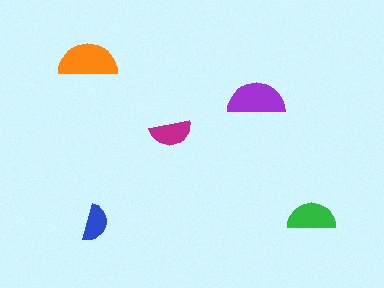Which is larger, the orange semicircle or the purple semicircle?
The orange one.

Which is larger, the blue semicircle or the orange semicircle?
The orange one.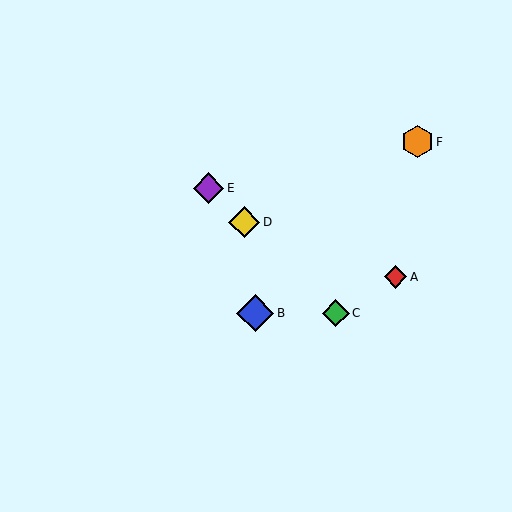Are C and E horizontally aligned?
No, C is at y≈313 and E is at y≈188.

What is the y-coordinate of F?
Object F is at y≈142.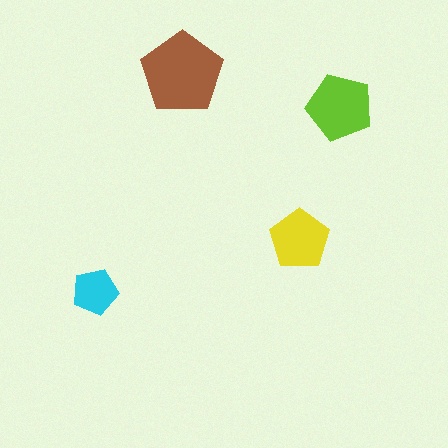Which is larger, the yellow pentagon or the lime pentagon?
The lime one.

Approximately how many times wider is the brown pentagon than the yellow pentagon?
About 1.5 times wider.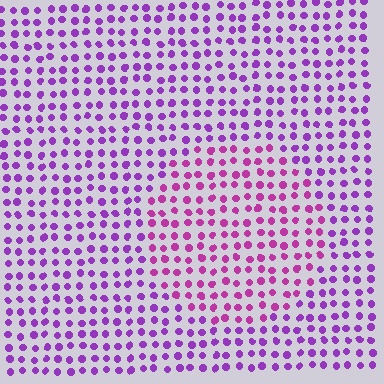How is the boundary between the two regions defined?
The boundary is defined purely by a slight shift in hue (about 29 degrees). Spacing, size, and orientation are identical on both sides.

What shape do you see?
I see a circle.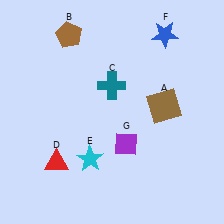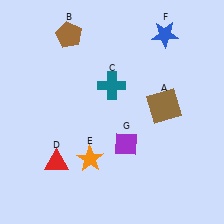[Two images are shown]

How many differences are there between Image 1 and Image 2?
There is 1 difference between the two images.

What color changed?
The star (E) changed from cyan in Image 1 to orange in Image 2.